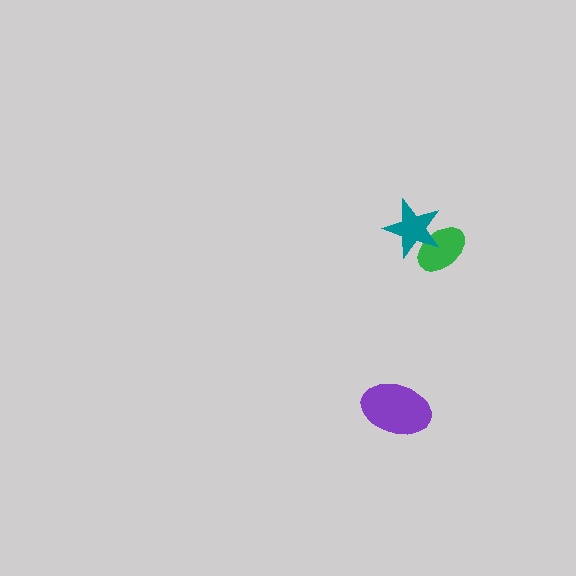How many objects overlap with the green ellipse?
1 object overlaps with the green ellipse.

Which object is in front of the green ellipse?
The teal star is in front of the green ellipse.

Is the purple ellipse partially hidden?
No, no other shape covers it.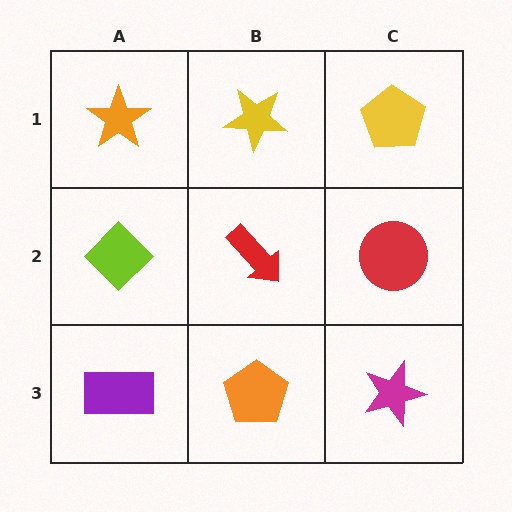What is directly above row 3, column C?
A red circle.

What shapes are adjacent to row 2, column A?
An orange star (row 1, column A), a purple rectangle (row 3, column A), a red arrow (row 2, column B).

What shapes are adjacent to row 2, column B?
A yellow star (row 1, column B), an orange pentagon (row 3, column B), a lime diamond (row 2, column A), a red circle (row 2, column C).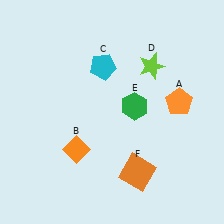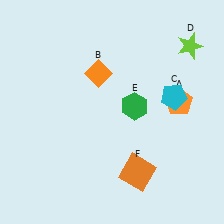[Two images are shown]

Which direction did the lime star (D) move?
The lime star (D) moved right.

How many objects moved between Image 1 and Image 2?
3 objects moved between the two images.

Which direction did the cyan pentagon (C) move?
The cyan pentagon (C) moved right.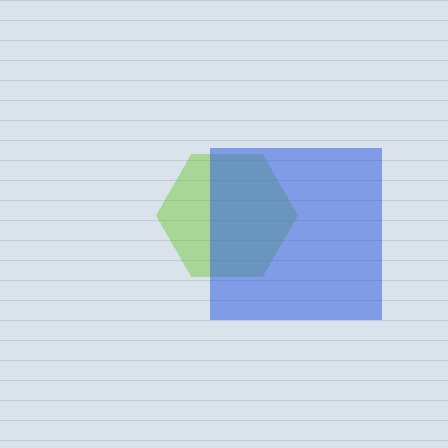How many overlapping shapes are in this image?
There are 2 overlapping shapes in the image.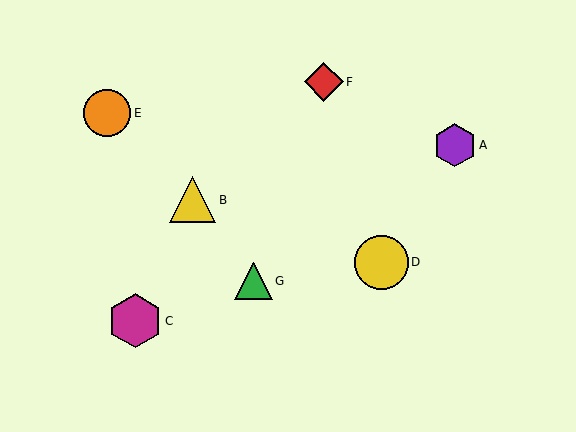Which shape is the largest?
The yellow circle (labeled D) is the largest.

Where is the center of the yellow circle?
The center of the yellow circle is at (381, 262).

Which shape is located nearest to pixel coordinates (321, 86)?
The red diamond (labeled F) at (324, 82) is nearest to that location.